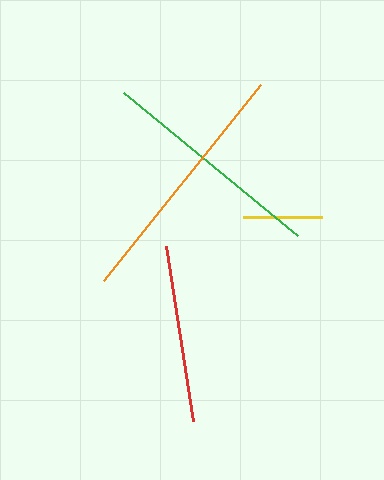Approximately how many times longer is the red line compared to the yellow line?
The red line is approximately 2.3 times the length of the yellow line.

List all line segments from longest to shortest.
From longest to shortest: orange, green, red, yellow.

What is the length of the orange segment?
The orange segment is approximately 252 pixels long.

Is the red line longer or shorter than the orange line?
The orange line is longer than the red line.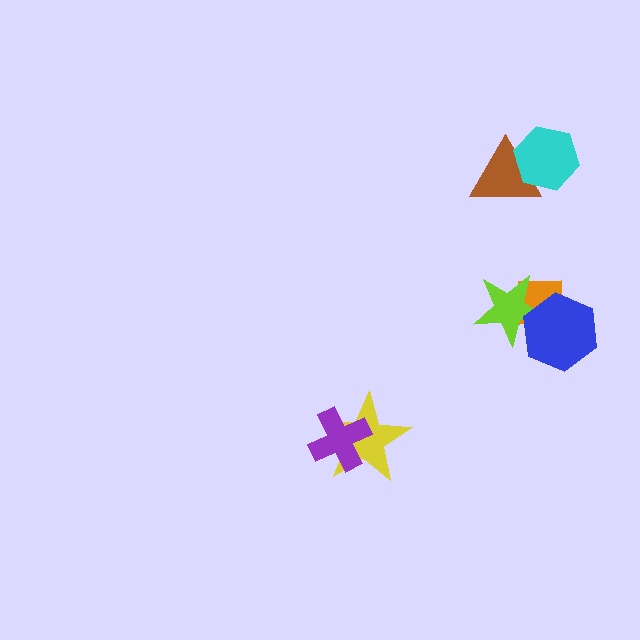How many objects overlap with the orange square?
2 objects overlap with the orange square.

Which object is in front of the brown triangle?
The cyan hexagon is in front of the brown triangle.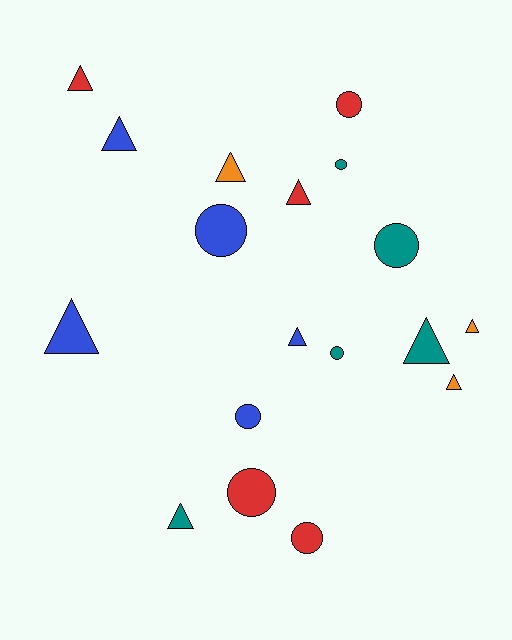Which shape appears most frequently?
Triangle, with 10 objects.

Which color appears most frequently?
Red, with 5 objects.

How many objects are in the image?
There are 18 objects.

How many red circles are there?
There are 3 red circles.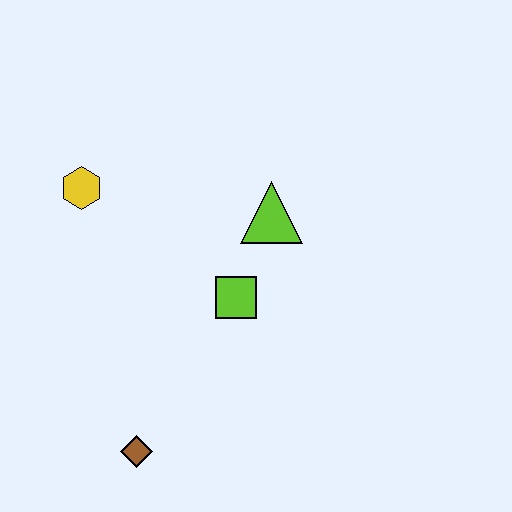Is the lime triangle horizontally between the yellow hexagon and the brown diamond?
No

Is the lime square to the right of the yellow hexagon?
Yes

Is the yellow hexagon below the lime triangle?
No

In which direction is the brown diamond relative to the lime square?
The brown diamond is below the lime square.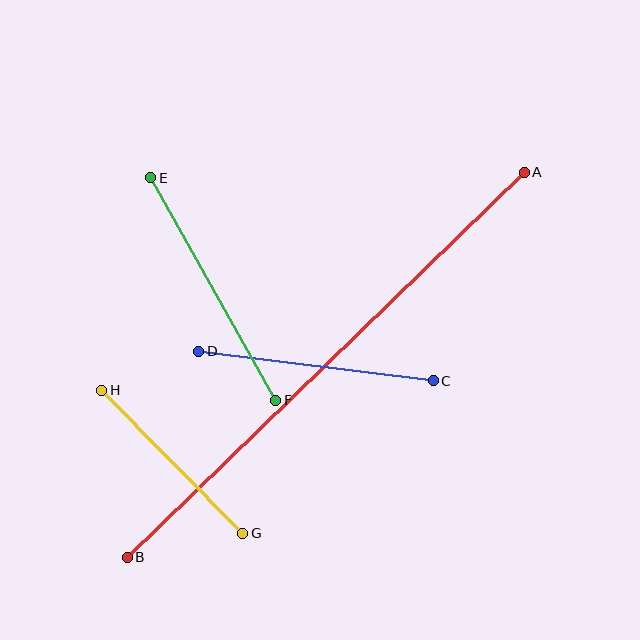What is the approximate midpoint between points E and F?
The midpoint is at approximately (213, 289) pixels.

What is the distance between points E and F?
The distance is approximately 255 pixels.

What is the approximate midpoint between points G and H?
The midpoint is at approximately (172, 462) pixels.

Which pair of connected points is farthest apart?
Points A and B are farthest apart.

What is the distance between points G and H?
The distance is approximately 201 pixels.